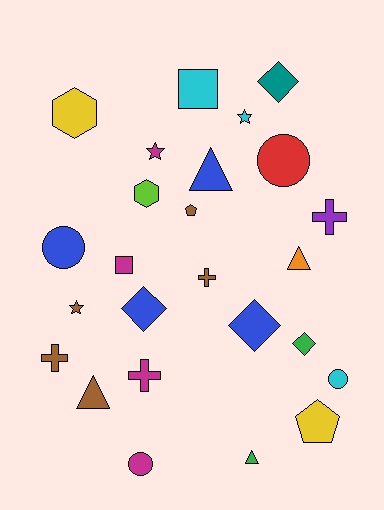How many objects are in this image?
There are 25 objects.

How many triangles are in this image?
There are 4 triangles.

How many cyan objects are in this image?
There are 3 cyan objects.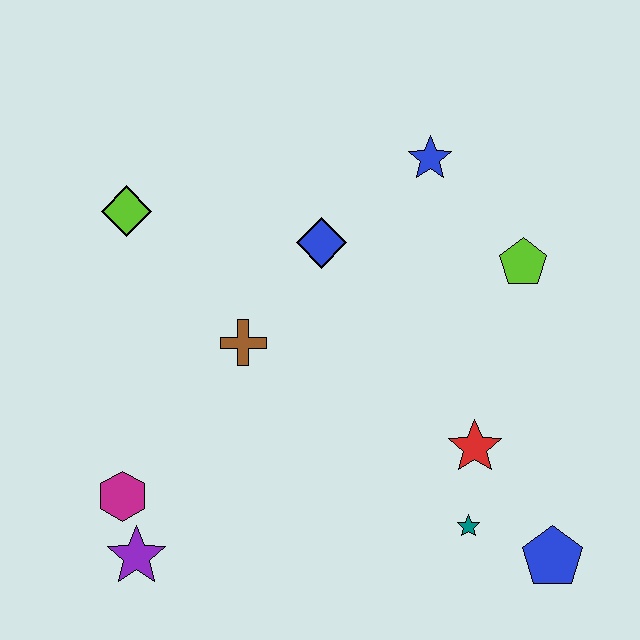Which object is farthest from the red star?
The lime diamond is farthest from the red star.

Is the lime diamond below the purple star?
No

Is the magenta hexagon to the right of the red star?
No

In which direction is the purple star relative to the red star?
The purple star is to the left of the red star.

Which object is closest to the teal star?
The red star is closest to the teal star.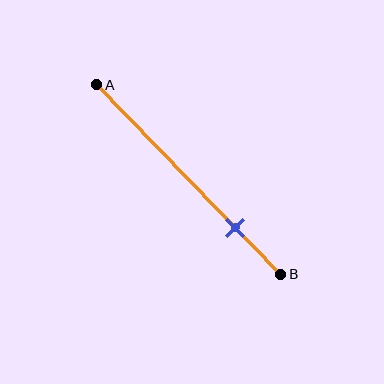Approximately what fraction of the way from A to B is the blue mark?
The blue mark is approximately 75% of the way from A to B.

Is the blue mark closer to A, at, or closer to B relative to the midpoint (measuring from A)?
The blue mark is closer to point B than the midpoint of segment AB.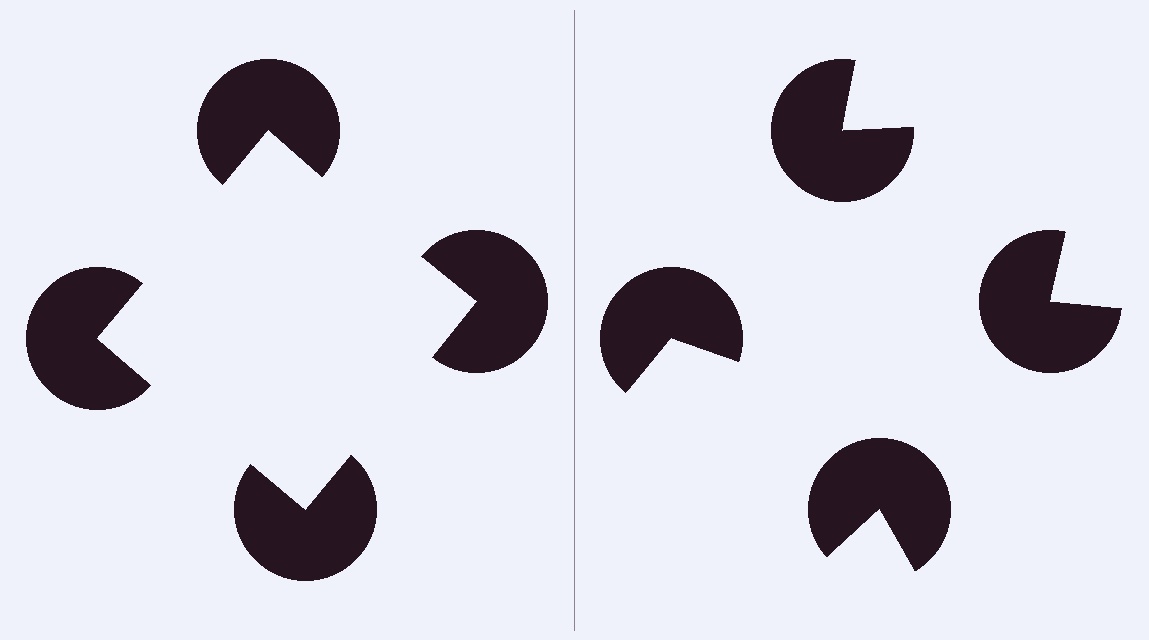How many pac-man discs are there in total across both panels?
8 — 4 on each side.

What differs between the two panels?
The pac-man discs are positioned identically on both sides; only the wedge orientations differ. On the left they align to a square; on the right they are misaligned.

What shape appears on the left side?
An illusory square.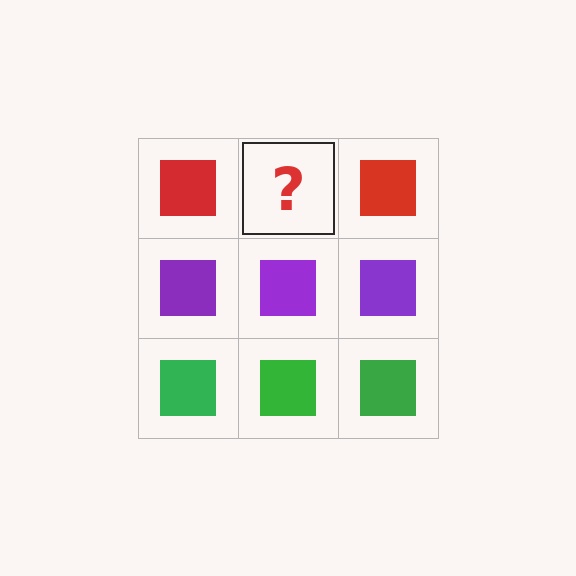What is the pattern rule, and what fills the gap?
The rule is that each row has a consistent color. The gap should be filled with a red square.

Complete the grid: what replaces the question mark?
The question mark should be replaced with a red square.